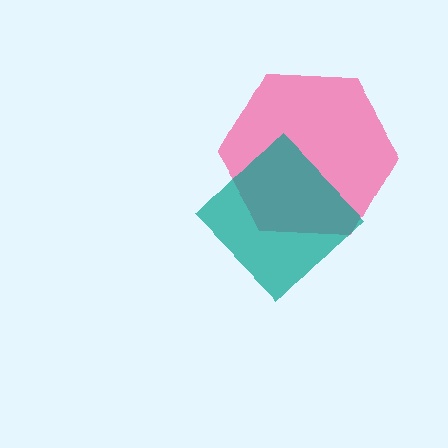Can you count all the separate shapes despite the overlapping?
Yes, there are 2 separate shapes.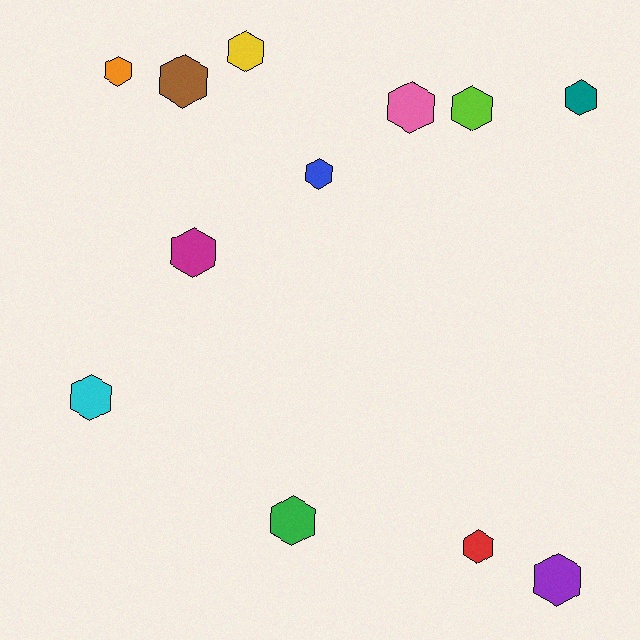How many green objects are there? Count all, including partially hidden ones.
There is 1 green object.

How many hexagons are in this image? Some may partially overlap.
There are 12 hexagons.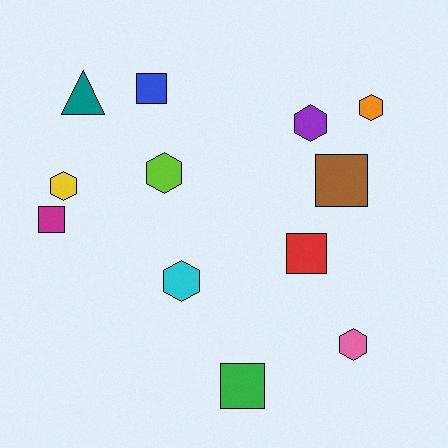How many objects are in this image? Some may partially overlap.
There are 12 objects.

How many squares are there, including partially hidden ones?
There are 5 squares.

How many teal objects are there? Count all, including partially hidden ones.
There is 1 teal object.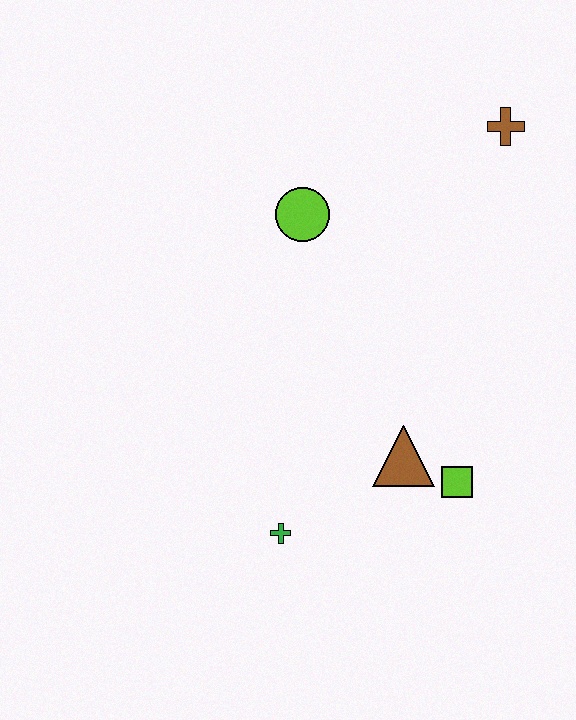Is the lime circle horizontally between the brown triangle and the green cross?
Yes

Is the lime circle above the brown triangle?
Yes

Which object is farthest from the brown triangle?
The brown cross is farthest from the brown triangle.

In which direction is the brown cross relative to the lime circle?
The brown cross is to the right of the lime circle.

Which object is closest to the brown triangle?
The lime square is closest to the brown triangle.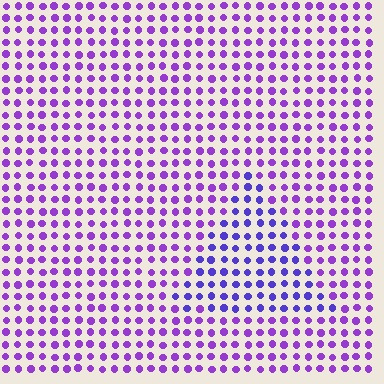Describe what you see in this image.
The image is filled with small purple elements in a uniform arrangement. A triangle-shaped region is visible where the elements are tinted to a slightly different hue, forming a subtle color boundary.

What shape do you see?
I see a triangle.